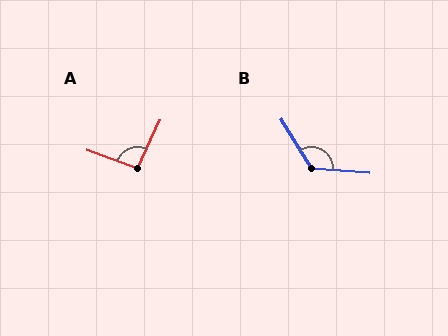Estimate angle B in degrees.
Approximately 126 degrees.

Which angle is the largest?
B, at approximately 126 degrees.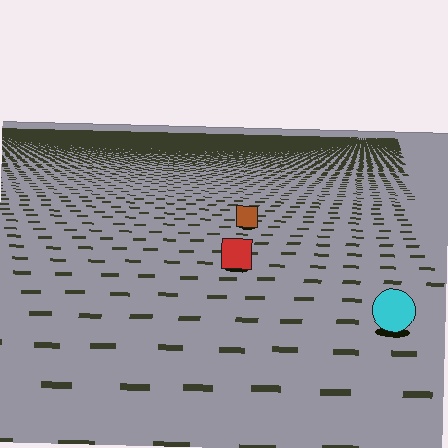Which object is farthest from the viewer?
The brown square is farthest from the viewer. It appears smaller and the ground texture around it is denser.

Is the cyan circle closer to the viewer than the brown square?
Yes. The cyan circle is closer — you can tell from the texture gradient: the ground texture is coarser near it.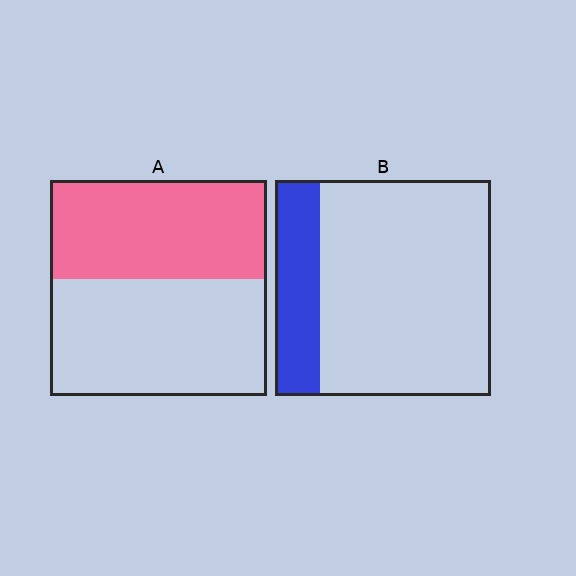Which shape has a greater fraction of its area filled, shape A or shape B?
Shape A.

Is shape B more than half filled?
No.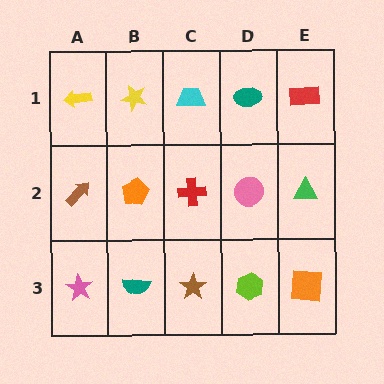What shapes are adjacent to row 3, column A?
A brown arrow (row 2, column A), a teal semicircle (row 3, column B).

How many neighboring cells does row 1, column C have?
3.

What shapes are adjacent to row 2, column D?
A teal ellipse (row 1, column D), a lime hexagon (row 3, column D), a red cross (row 2, column C), a green triangle (row 2, column E).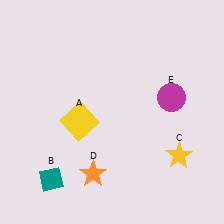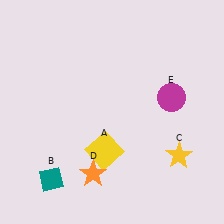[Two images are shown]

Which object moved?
The yellow square (A) moved down.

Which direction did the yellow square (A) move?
The yellow square (A) moved down.